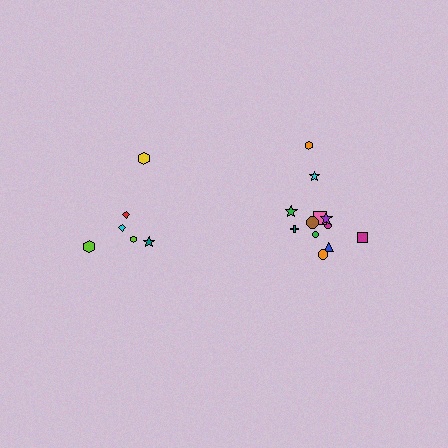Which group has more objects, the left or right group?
The right group.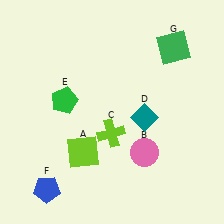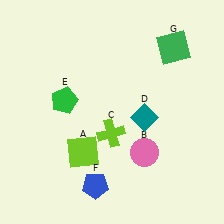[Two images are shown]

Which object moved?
The blue pentagon (F) moved right.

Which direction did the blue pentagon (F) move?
The blue pentagon (F) moved right.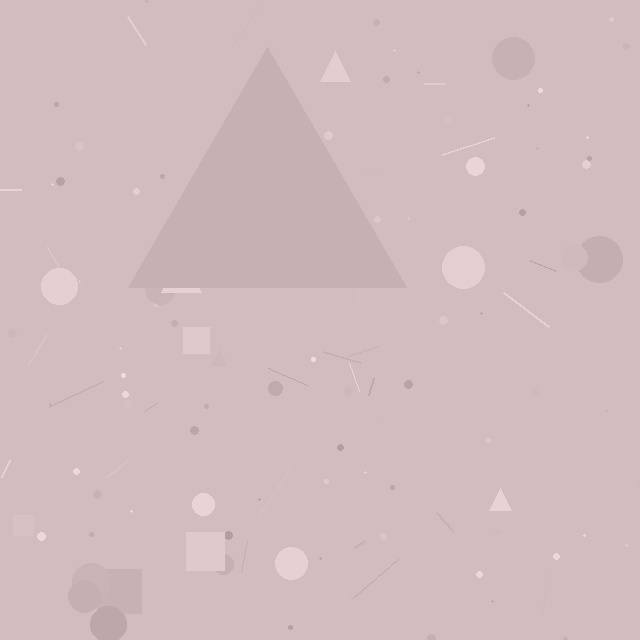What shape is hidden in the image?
A triangle is hidden in the image.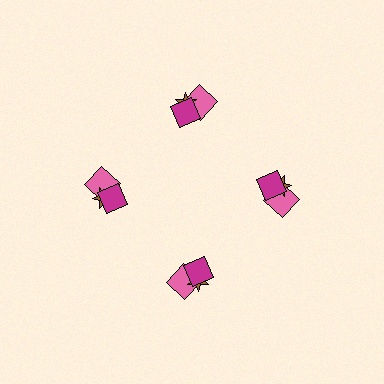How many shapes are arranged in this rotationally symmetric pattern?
There are 12 shapes, arranged in 4 groups of 3.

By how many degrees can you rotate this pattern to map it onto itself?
The pattern maps onto itself every 90 degrees of rotation.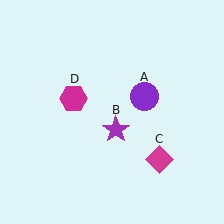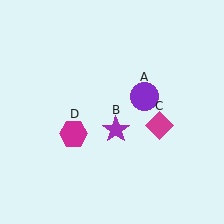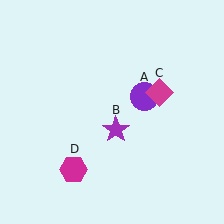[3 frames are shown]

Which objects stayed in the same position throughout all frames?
Purple circle (object A) and purple star (object B) remained stationary.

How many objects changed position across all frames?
2 objects changed position: magenta diamond (object C), magenta hexagon (object D).